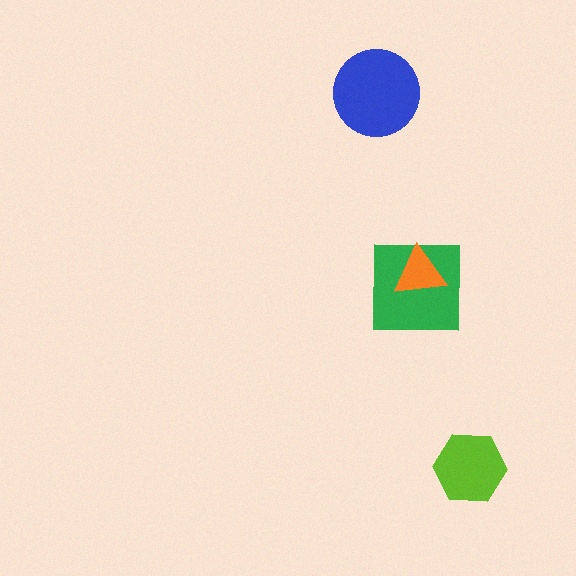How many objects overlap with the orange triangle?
1 object overlaps with the orange triangle.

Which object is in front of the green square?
The orange triangle is in front of the green square.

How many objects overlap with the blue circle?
0 objects overlap with the blue circle.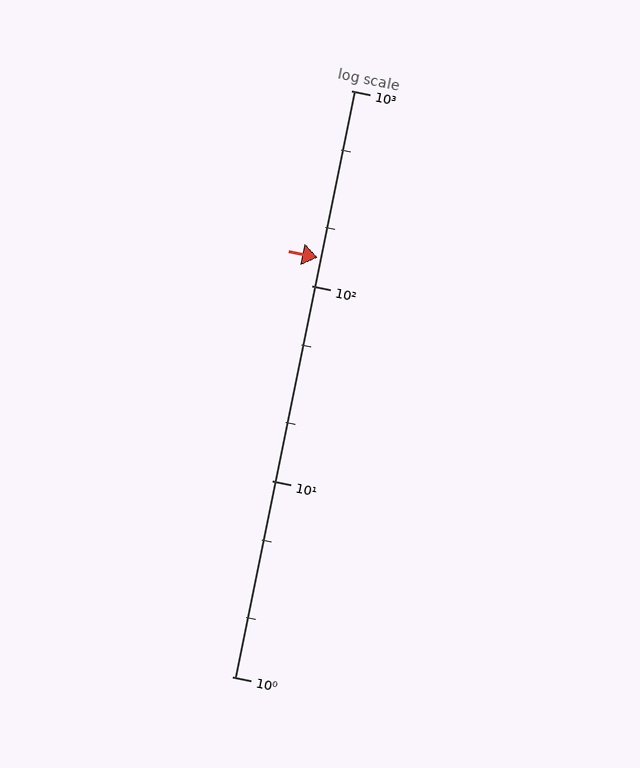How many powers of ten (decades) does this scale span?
The scale spans 3 decades, from 1 to 1000.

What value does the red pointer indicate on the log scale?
The pointer indicates approximately 140.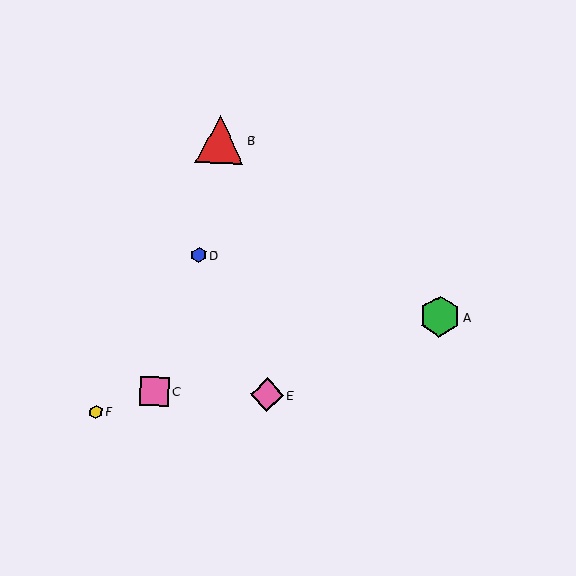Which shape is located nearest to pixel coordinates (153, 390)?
The pink square (labeled C) at (155, 391) is nearest to that location.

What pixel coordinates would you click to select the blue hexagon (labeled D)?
Click at (199, 255) to select the blue hexagon D.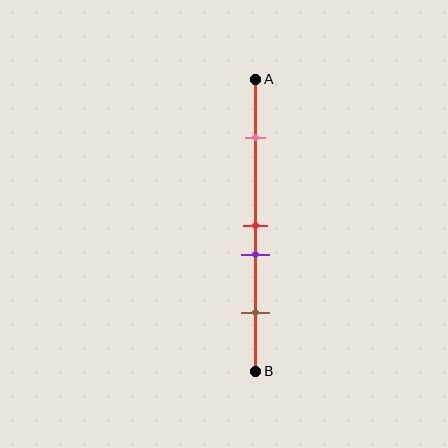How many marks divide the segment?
There are 4 marks dividing the segment.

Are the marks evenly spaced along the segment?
No, the marks are not evenly spaced.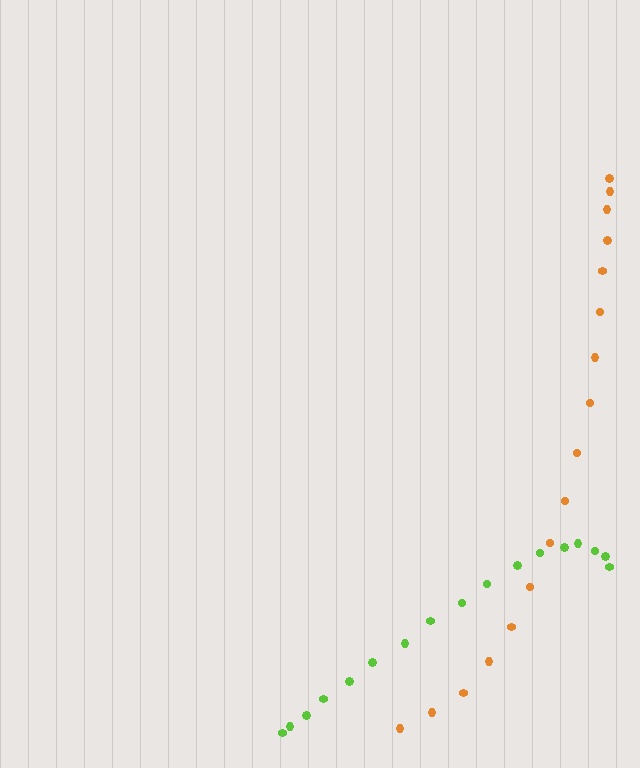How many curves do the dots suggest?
There are 2 distinct paths.